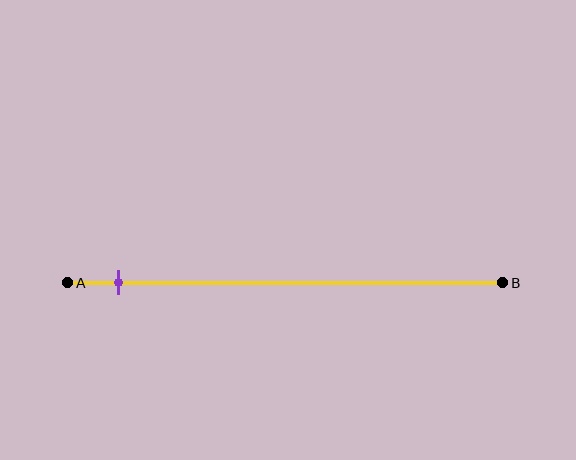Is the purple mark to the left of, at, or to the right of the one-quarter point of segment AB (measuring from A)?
The purple mark is to the left of the one-quarter point of segment AB.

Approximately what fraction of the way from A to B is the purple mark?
The purple mark is approximately 10% of the way from A to B.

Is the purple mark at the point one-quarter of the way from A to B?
No, the mark is at about 10% from A, not at the 25% one-quarter point.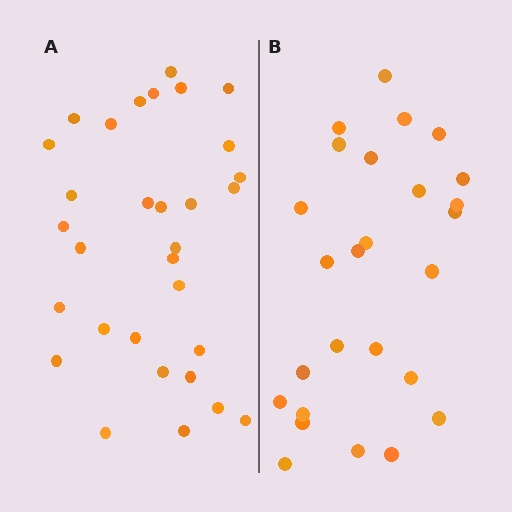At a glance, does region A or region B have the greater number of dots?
Region A (the left region) has more dots.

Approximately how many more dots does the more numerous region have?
Region A has about 5 more dots than region B.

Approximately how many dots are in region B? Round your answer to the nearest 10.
About 30 dots. (The exact count is 26, which rounds to 30.)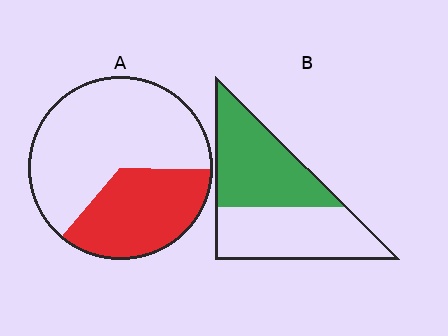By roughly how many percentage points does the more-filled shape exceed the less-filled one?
By roughly 15 percentage points (B over A).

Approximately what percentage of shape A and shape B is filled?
A is approximately 35% and B is approximately 50%.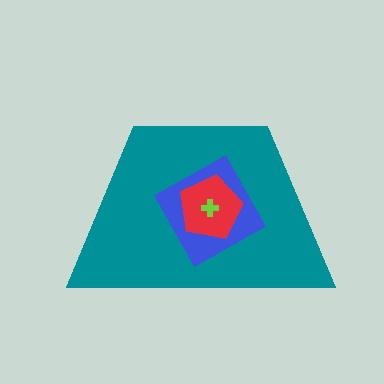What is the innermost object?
The lime cross.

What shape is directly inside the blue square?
The red pentagon.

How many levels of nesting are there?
4.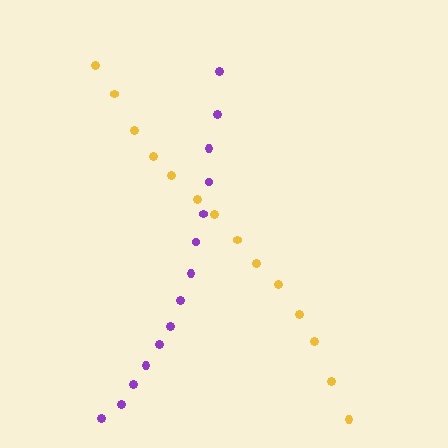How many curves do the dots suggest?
There are 2 distinct paths.